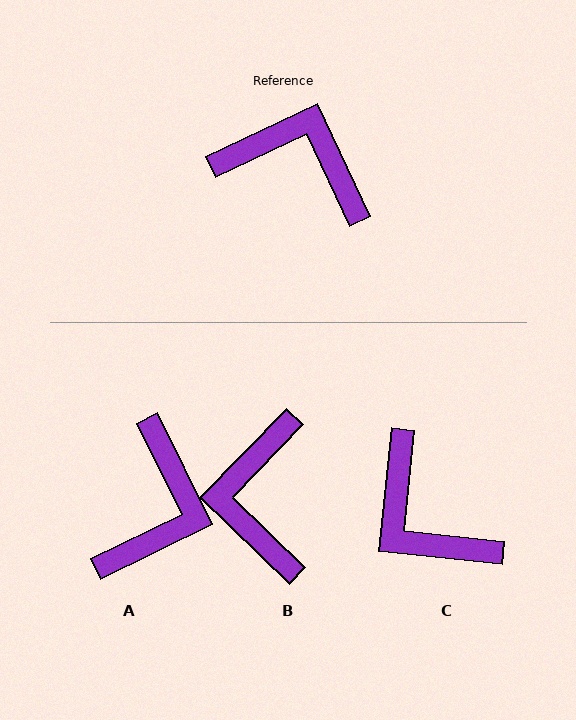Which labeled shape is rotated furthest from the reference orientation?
C, about 149 degrees away.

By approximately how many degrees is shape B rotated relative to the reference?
Approximately 110 degrees counter-clockwise.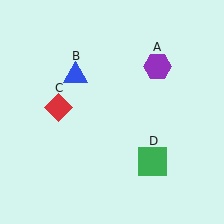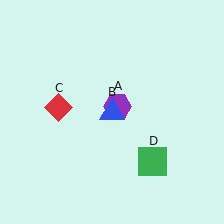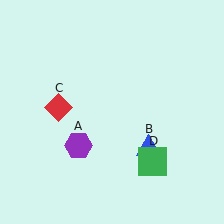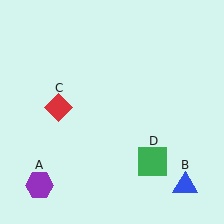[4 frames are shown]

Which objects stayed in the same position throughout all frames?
Red diamond (object C) and green square (object D) remained stationary.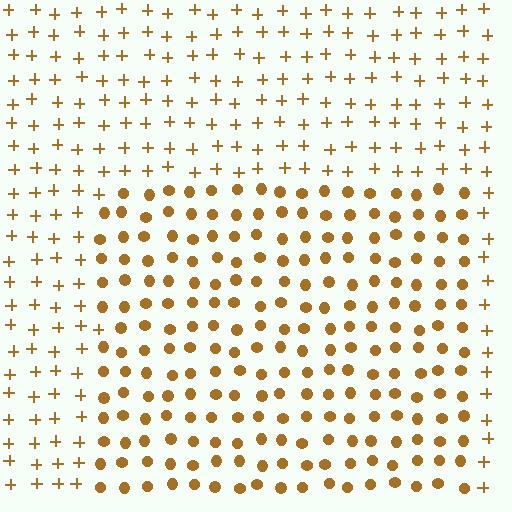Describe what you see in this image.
The image is filled with small brown elements arranged in a uniform grid. A rectangle-shaped region contains circles, while the surrounding area contains plus signs. The boundary is defined purely by the change in element shape.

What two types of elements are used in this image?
The image uses circles inside the rectangle region and plus signs outside it.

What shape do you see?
I see a rectangle.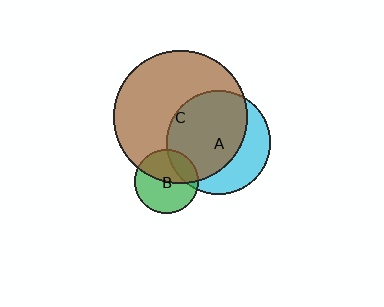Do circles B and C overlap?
Yes.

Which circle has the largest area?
Circle C (brown).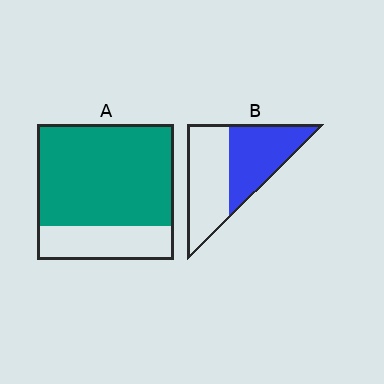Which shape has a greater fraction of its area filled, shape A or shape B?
Shape A.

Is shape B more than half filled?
Roughly half.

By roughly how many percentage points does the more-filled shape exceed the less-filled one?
By roughly 25 percentage points (A over B).